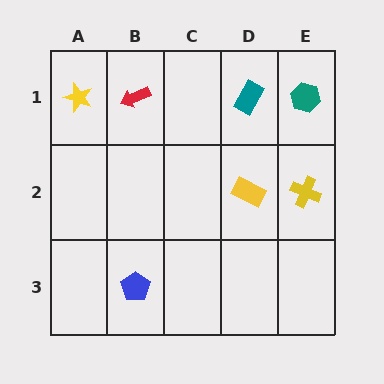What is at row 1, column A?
A yellow star.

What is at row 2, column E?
A yellow cross.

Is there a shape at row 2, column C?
No, that cell is empty.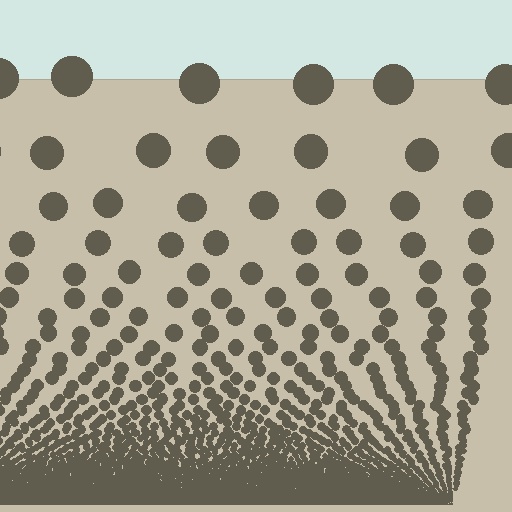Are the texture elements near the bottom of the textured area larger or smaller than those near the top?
Smaller. The gradient is inverted — elements near the bottom are smaller and denser.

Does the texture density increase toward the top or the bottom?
Density increases toward the bottom.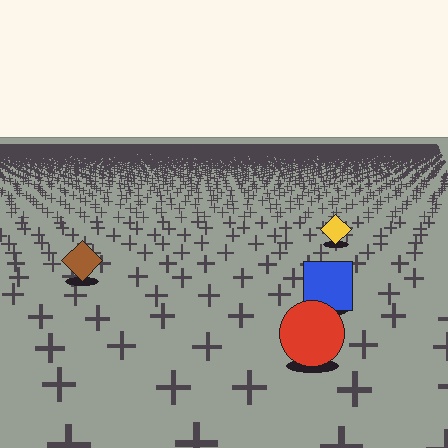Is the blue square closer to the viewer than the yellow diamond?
Yes. The blue square is closer — you can tell from the texture gradient: the ground texture is coarser near it.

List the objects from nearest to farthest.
From nearest to farthest: the red circle, the blue square, the brown diamond, the yellow diamond.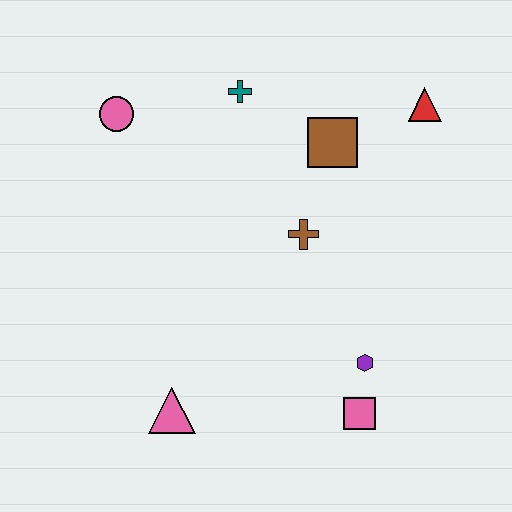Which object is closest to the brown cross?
The brown square is closest to the brown cross.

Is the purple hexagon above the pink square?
Yes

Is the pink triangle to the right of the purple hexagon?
No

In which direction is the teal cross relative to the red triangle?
The teal cross is to the left of the red triangle.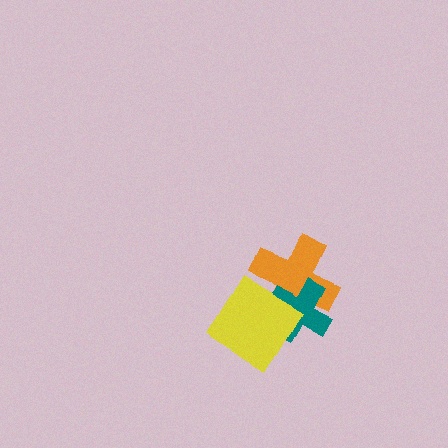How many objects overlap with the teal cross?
2 objects overlap with the teal cross.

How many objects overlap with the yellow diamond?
2 objects overlap with the yellow diamond.